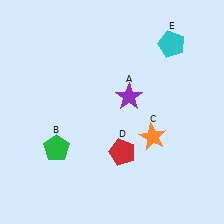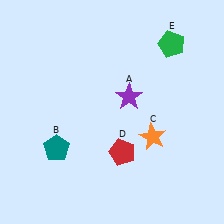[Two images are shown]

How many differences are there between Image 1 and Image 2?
There are 2 differences between the two images.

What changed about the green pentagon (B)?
In Image 1, B is green. In Image 2, it changed to teal.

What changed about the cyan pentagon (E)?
In Image 1, E is cyan. In Image 2, it changed to green.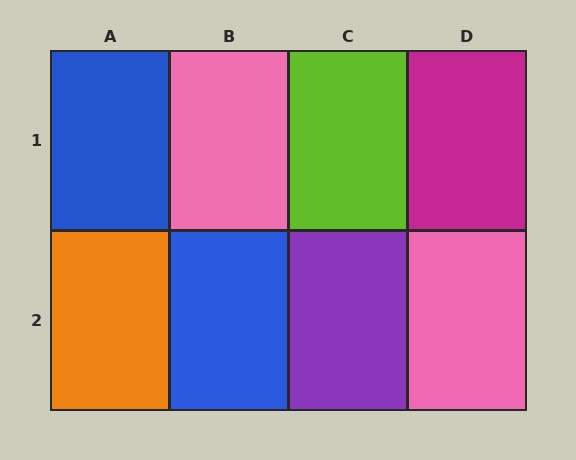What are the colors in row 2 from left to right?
Orange, blue, purple, pink.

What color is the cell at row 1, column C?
Lime.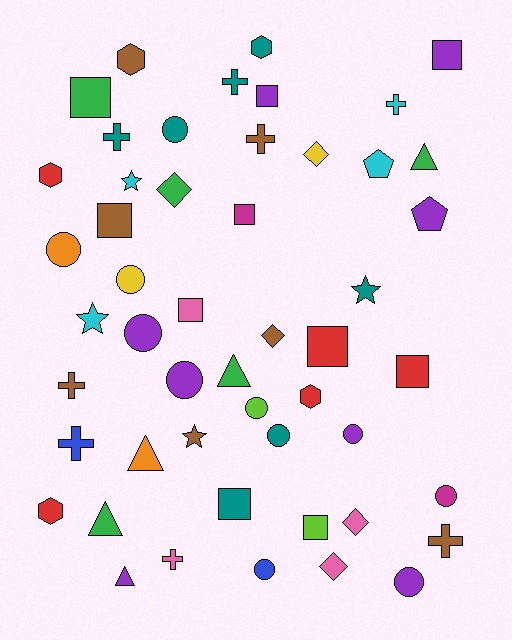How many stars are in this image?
There are 4 stars.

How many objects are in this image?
There are 50 objects.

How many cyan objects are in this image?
There are 4 cyan objects.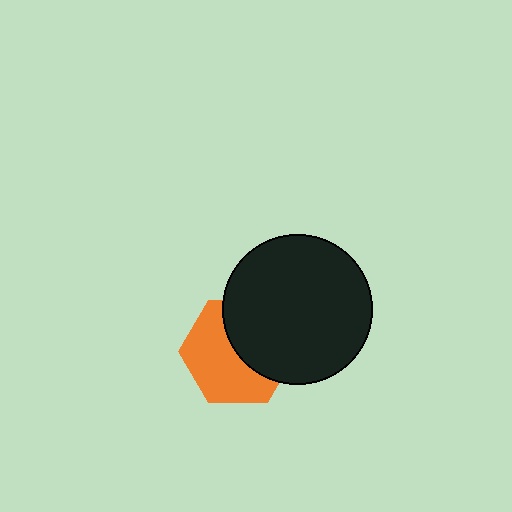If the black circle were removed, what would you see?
You would see the complete orange hexagon.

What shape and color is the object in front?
The object in front is a black circle.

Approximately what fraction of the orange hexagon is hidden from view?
Roughly 45% of the orange hexagon is hidden behind the black circle.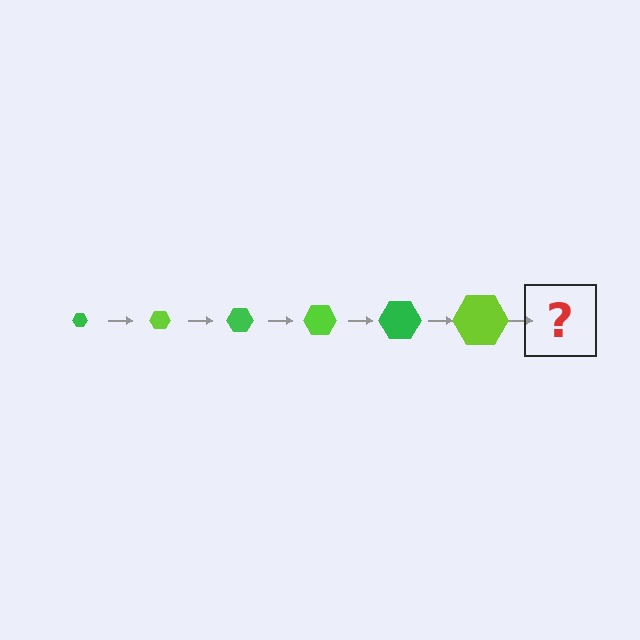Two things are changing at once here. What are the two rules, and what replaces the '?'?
The two rules are that the hexagon grows larger each step and the color cycles through green and lime. The '?' should be a green hexagon, larger than the previous one.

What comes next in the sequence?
The next element should be a green hexagon, larger than the previous one.